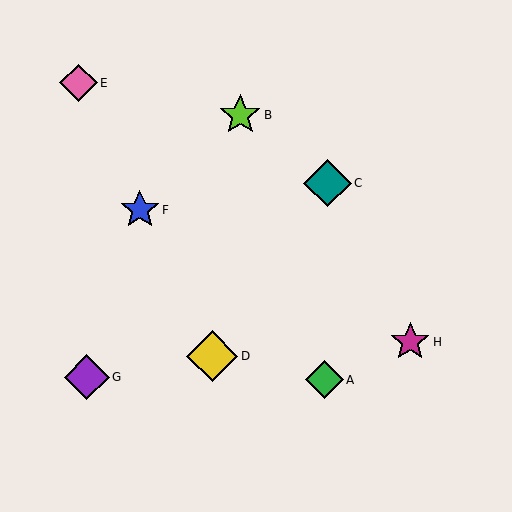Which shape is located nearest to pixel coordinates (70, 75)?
The pink diamond (labeled E) at (79, 83) is nearest to that location.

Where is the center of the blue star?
The center of the blue star is at (140, 210).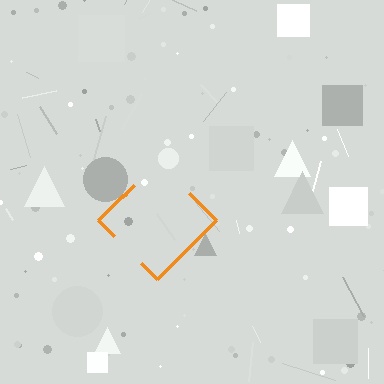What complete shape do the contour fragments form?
The contour fragments form a diamond.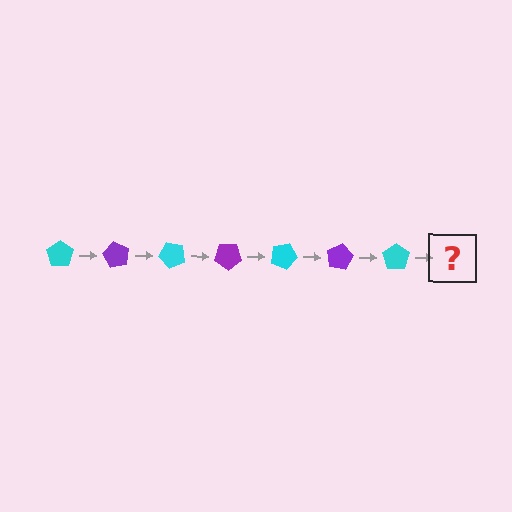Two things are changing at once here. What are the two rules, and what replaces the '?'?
The two rules are that it rotates 60 degrees each step and the color cycles through cyan and purple. The '?' should be a purple pentagon, rotated 420 degrees from the start.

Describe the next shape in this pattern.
It should be a purple pentagon, rotated 420 degrees from the start.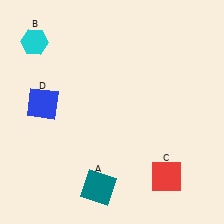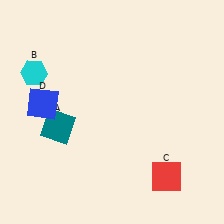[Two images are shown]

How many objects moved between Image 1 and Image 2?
2 objects moved between the two images.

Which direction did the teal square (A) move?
The teal square (A) moved up.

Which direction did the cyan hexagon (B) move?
The cyan hexagon (B) moved down.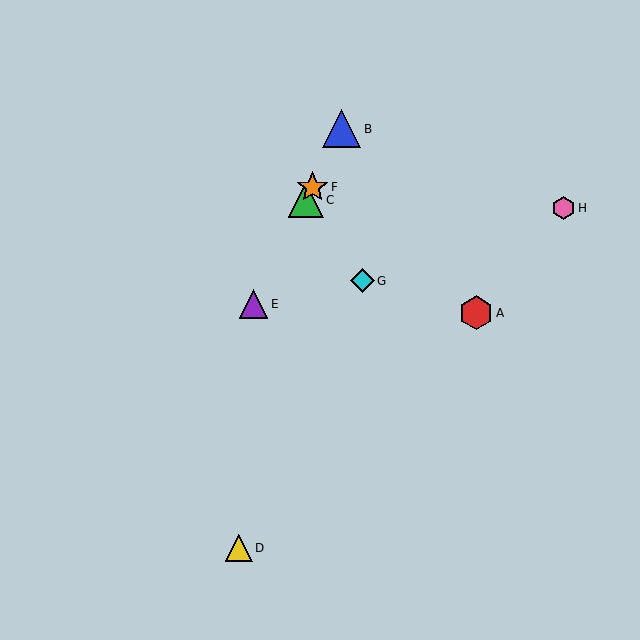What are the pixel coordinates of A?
Object A is at (476, 313).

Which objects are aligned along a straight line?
Objects B, C, E, F are aligned along a straight line.